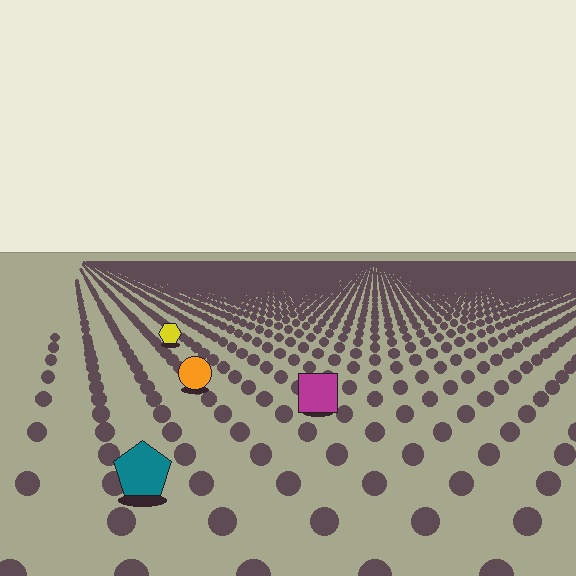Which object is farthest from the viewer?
The yellow hexagon is farthest from the viewer. It appears smaller and the ground texture around it is denser.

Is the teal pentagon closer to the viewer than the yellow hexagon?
Yes. The teal pentagon is closer — you can tell from the texture gradient: the ground texture is coarser near it.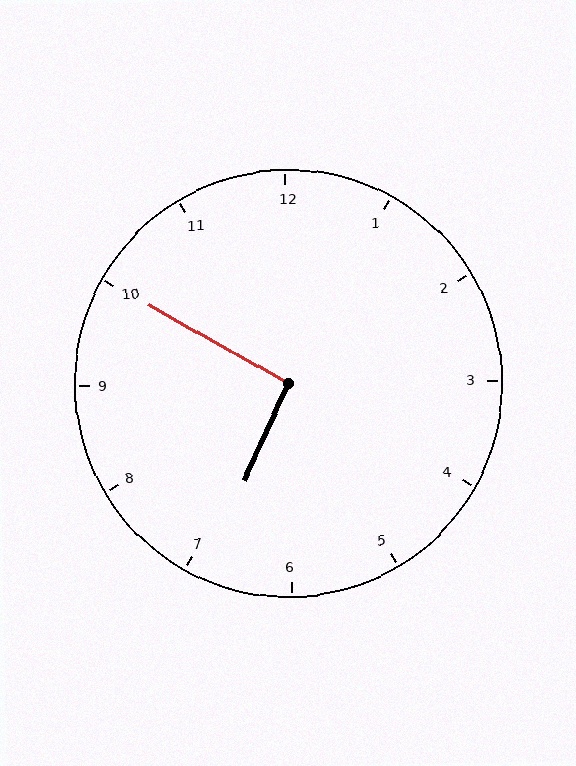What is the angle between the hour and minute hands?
Approximately 95 degrees.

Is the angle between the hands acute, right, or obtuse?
It is right.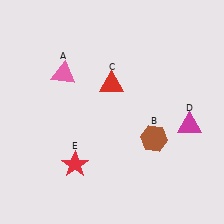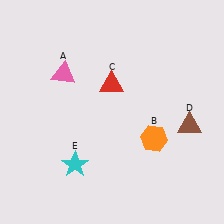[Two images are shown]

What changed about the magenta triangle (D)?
In Image 1, D is magenta. In Image 2, it changed to brown.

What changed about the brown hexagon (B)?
In Image 1, B is brown. In Image 2, it changed to orange.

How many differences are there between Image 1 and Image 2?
There are 3 differences between the two images.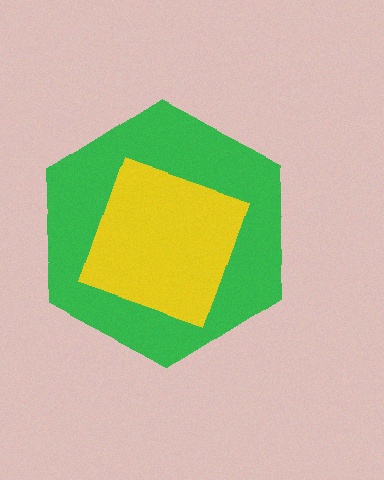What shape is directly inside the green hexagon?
The yellow square.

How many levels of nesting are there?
2.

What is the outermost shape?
The green hexagon.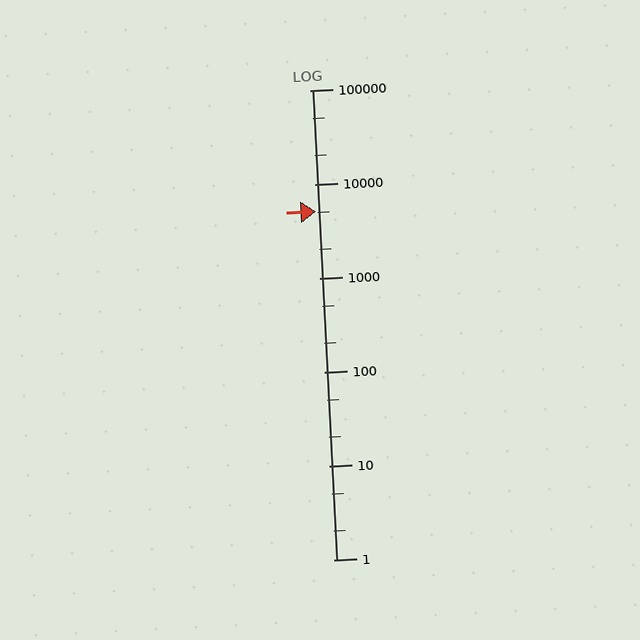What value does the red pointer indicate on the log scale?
The pointer indicates approximately 5100.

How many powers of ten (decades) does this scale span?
The scale spans 5 decades, from 1 to 100000.